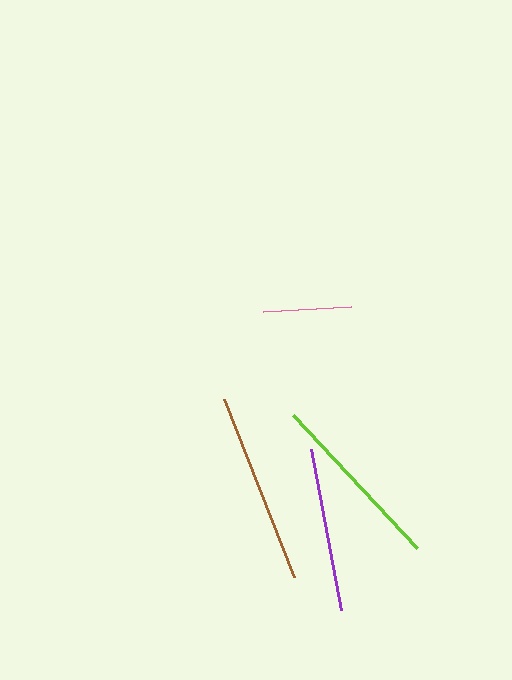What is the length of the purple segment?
The purple segment is approximately 164 pixels long.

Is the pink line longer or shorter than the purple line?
The purple line is longer than the pink line.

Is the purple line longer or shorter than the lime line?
The lime line is longer than the purple line.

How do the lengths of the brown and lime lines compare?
The brown and lime lines are approximately the same length.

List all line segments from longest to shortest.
From longest to shortest: brown, lime, purple, pink.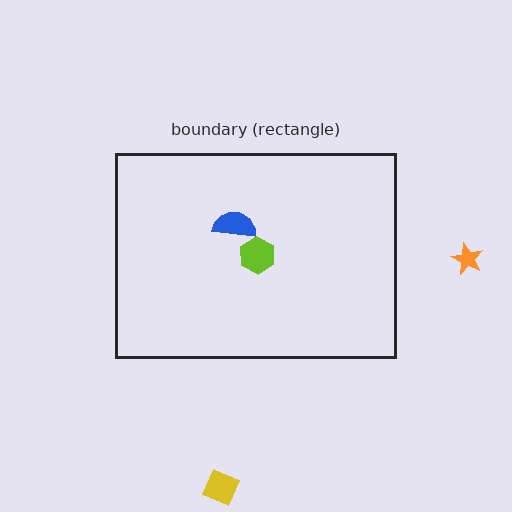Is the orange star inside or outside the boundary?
Outside.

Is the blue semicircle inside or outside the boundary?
Inside.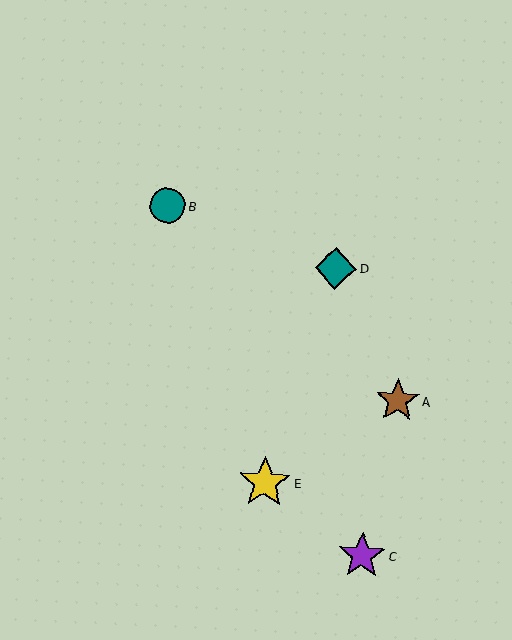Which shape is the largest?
The yellow star (labeled E) is the largest.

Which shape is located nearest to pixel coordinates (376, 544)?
The purple star (labeled C) at (362, 555) is nearest to that location.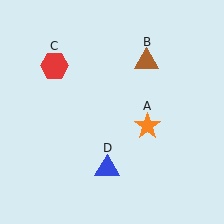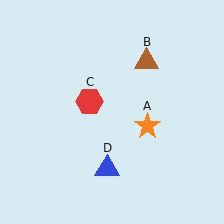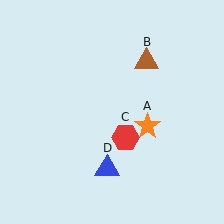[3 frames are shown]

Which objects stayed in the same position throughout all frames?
Orange star (object A) and brown triangle (object B) and blue triangle (object D) remained stationary.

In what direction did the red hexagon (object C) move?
The red hexagon (object C) moved down and to the right.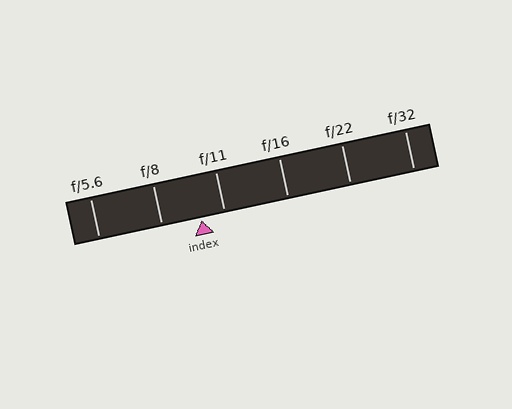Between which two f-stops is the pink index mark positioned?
The index mark is between f/8 and f/11.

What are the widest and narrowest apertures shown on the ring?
The widest aperture shown is f/5.6 and the narrowest is f/32.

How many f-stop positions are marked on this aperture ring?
There are 6 f-stop positions marked.